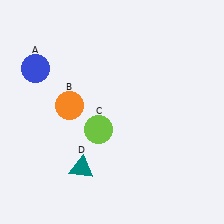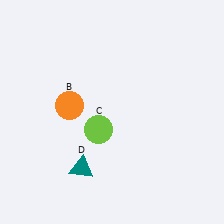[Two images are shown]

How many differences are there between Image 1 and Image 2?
There is 1 difference between the two images.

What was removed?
The blue circle (A) was removed in Image 2.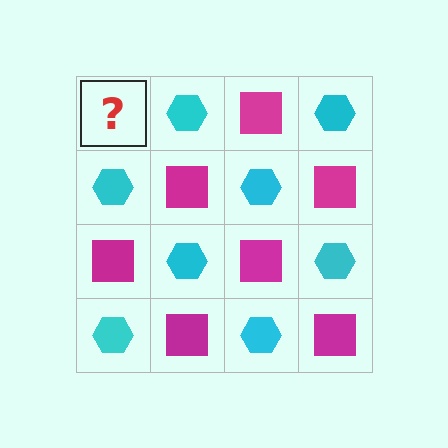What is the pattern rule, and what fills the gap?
The rule is that it alternates magenta square and cyan hexagon in a checkerboard pattern. The gap should be filled with a magenta square.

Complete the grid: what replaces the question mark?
The question mark should be replaced with a magenta square.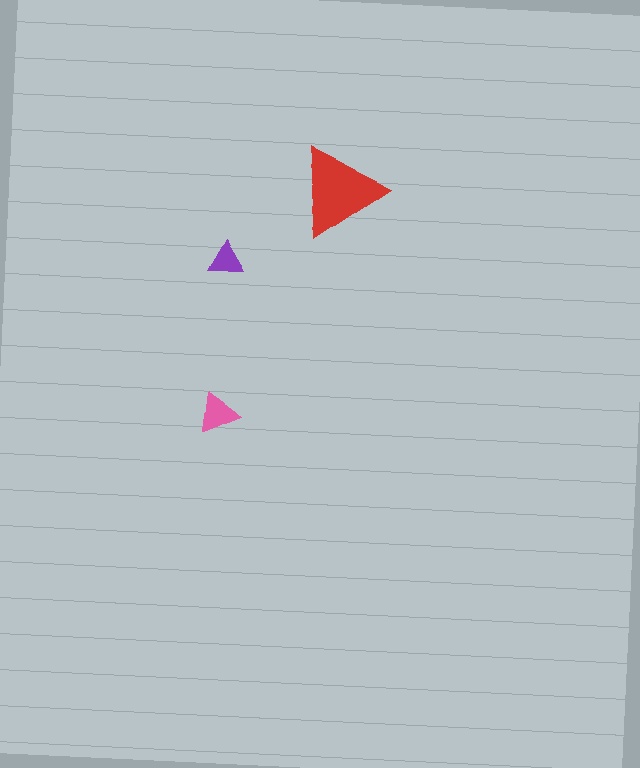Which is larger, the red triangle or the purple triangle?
The red one.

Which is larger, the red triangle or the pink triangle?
The red one.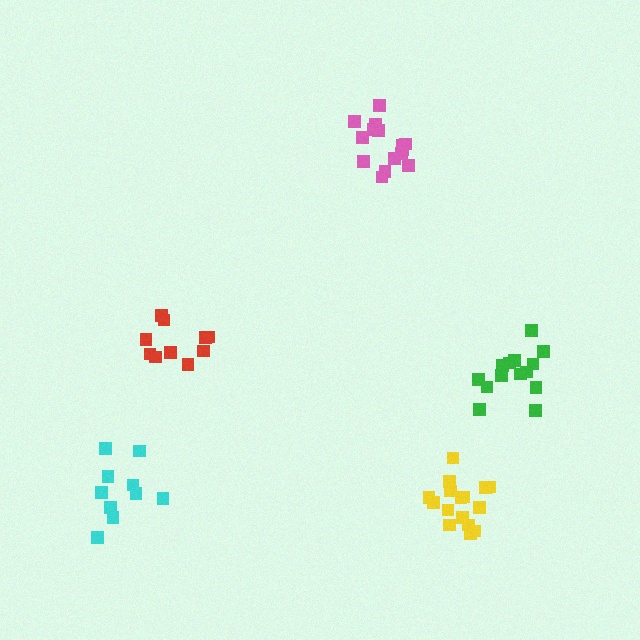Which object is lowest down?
The yellow cluster is bottommost.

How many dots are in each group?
Group 1: 14 dots, Group 2: 15 dots, Group 3: 10 dots, Group 4: 10 dots, Group 5: 16 dots (65 total).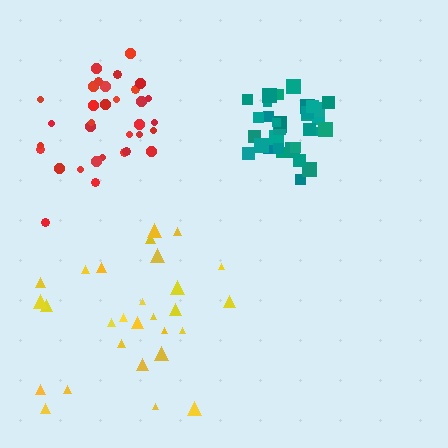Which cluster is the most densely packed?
Teal.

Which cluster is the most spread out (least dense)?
Yellow.